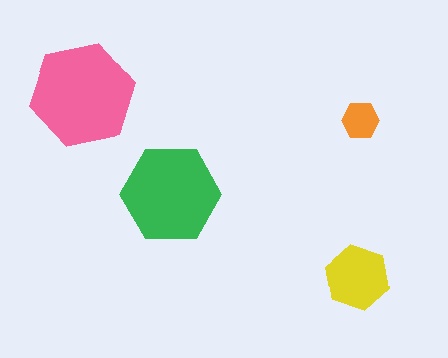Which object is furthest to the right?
The orange hexagon is rightmost.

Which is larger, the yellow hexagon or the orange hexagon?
The yellow one.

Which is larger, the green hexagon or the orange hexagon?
The green one.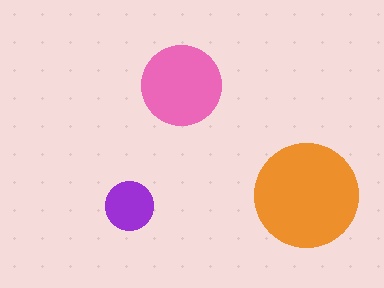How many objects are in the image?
There are 3 objects in the image.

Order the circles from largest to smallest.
the orange one, the pink one, the purple one.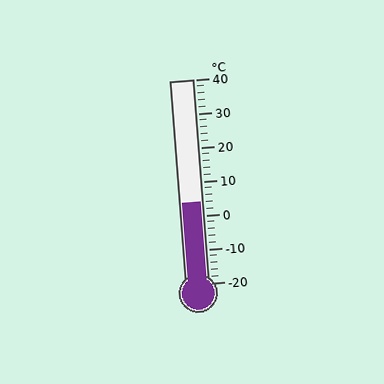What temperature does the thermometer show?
The thermometer shows approximately 4°C.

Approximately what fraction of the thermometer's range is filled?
The thermometer is filled to approximately 40% of its range.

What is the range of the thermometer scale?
The thermometer scale ranges from -20°C to 40°C.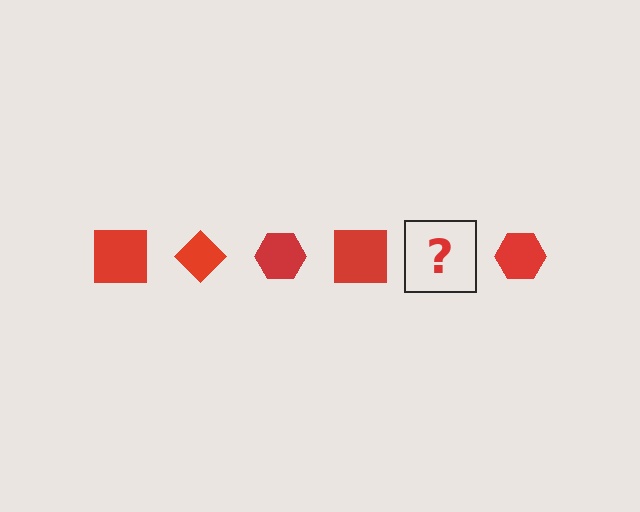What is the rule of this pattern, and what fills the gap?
The rule is that the pattern cycles through square, diamond, hexagon shapes in red. The gap should be filled with a red diamond.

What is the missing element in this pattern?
The missing element is a red diamond.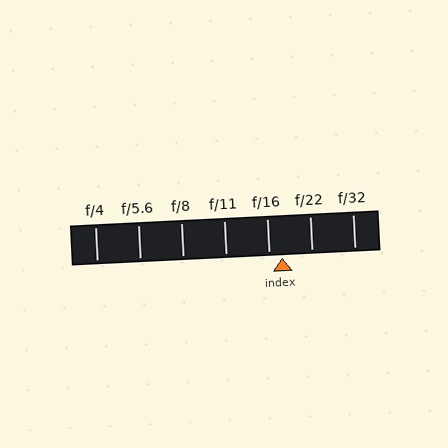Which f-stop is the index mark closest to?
The index mark is closest to f/16.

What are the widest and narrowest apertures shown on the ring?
The widest aperture shown is f/4 and the narrowest is f/32.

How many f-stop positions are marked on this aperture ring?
There are 7 f-stop positions marked.